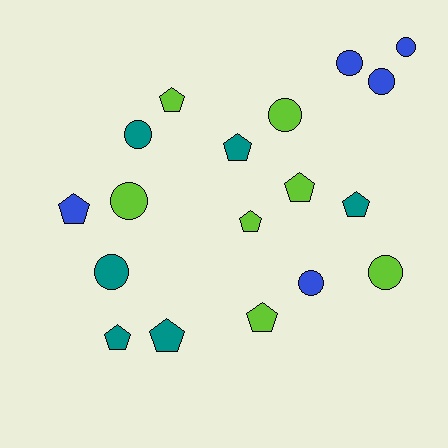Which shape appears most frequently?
Pentagon, with 9 objects.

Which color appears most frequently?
Lime, with 7 objects.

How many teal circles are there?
There are 2 teal circles.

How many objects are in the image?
There are 18 objects.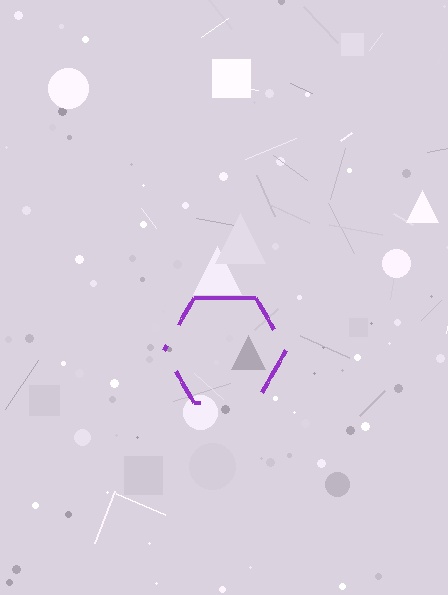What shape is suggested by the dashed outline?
The dashed outline suggests a hexagon.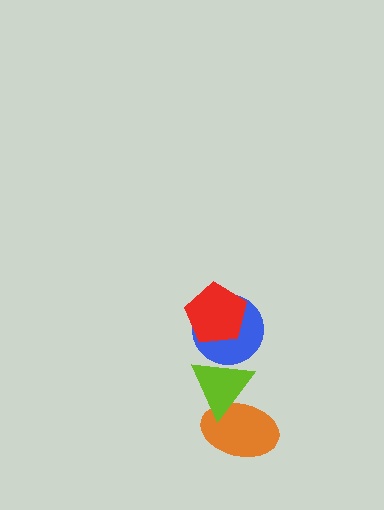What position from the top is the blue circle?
The blue circle is 2nd from the top.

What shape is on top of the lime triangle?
The blue circle is on top of the lime triangle.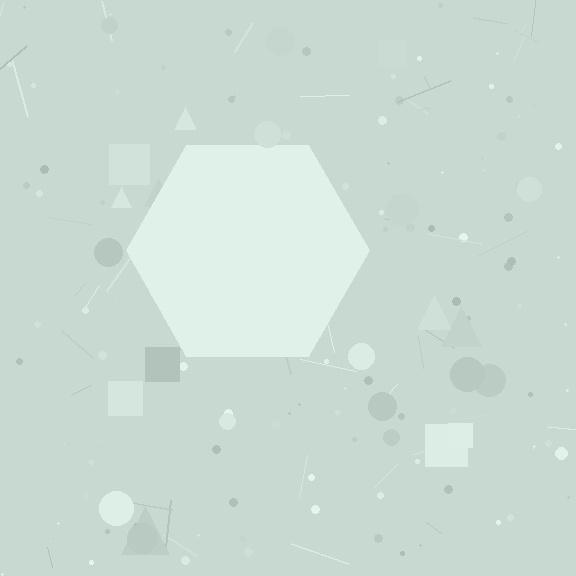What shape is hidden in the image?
A hexagon is hidden in the image.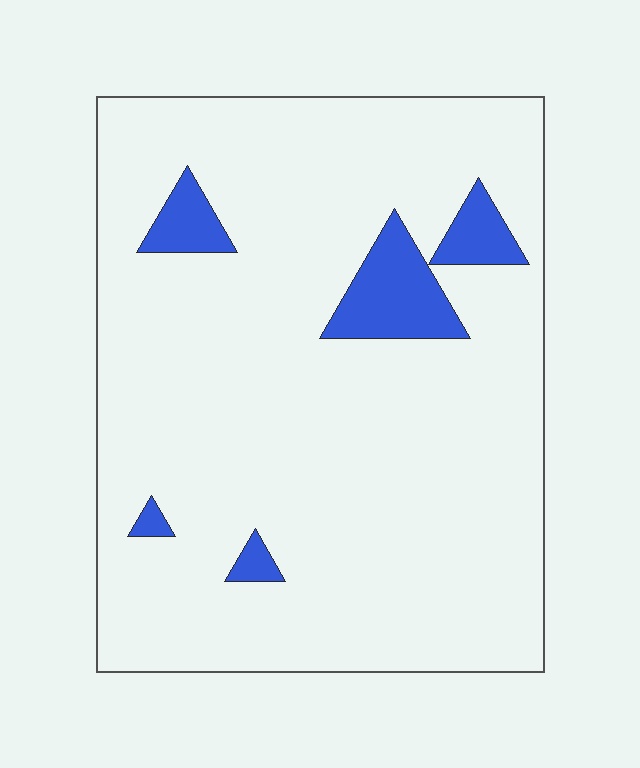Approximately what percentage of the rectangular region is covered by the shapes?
Approximately 10%.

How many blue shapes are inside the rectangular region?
5.